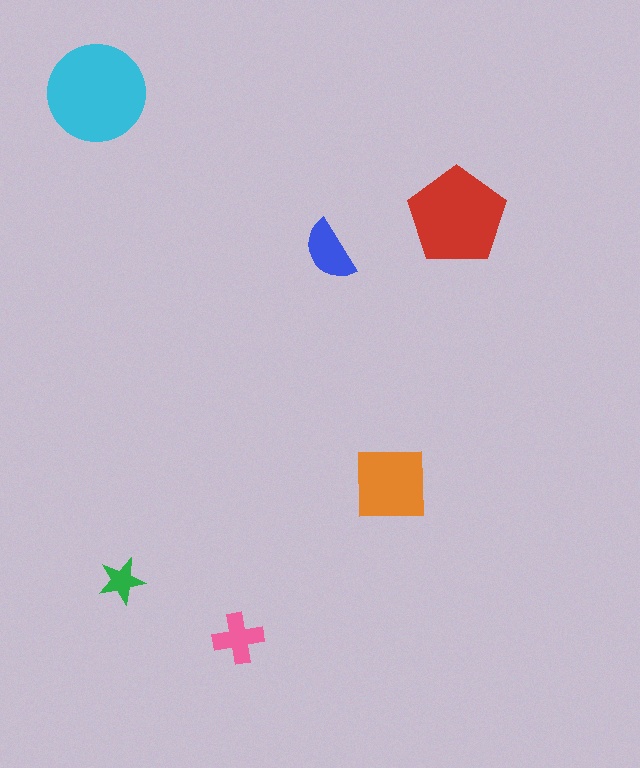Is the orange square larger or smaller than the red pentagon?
Smaller.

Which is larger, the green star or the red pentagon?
The red pentagon.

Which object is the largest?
The cyan circle.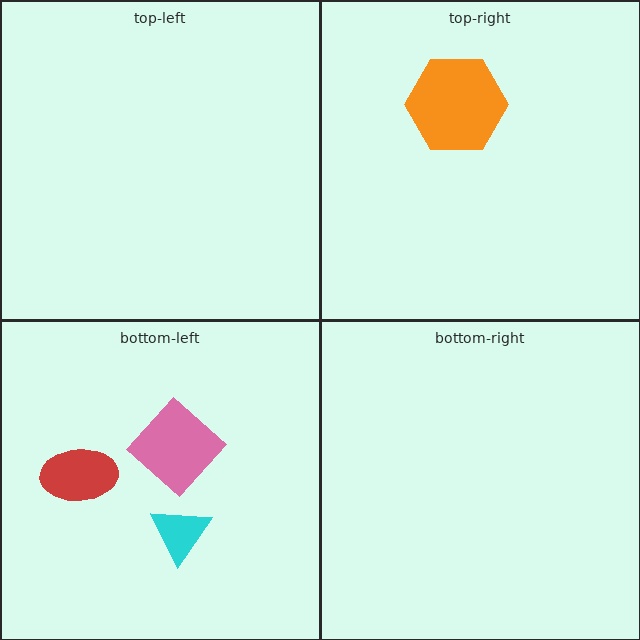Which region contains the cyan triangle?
The bottom-left region.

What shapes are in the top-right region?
The orange hexagon.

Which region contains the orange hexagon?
The top-right region.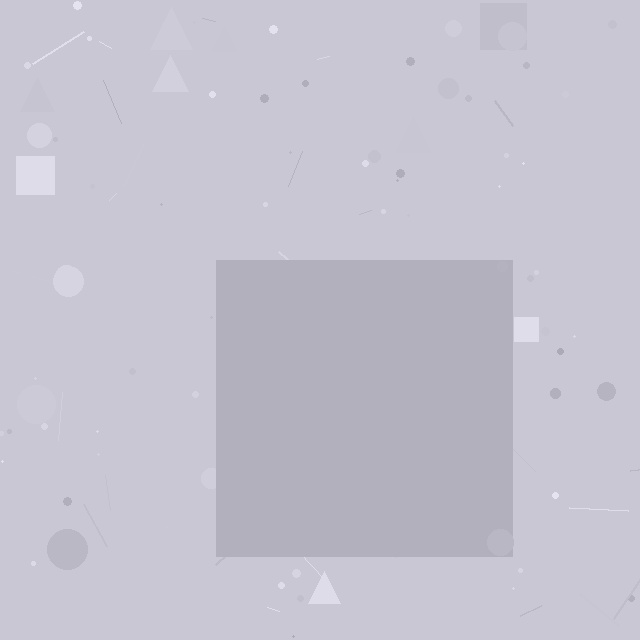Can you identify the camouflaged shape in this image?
The camouflaged shape is a square.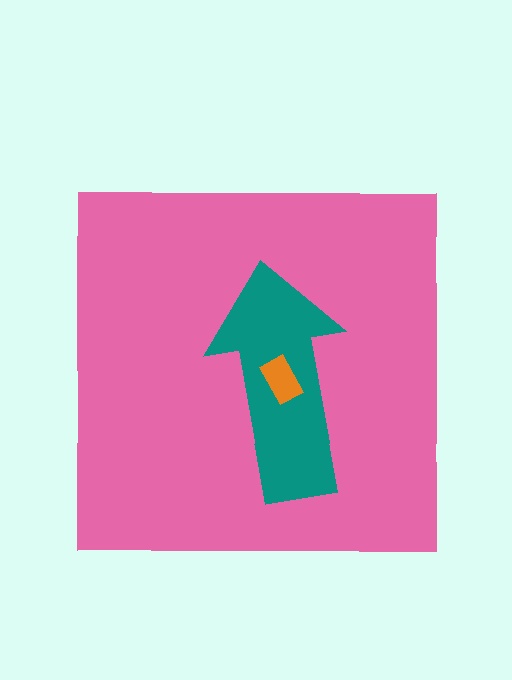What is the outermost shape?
The pink square.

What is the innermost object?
The orange rectangle.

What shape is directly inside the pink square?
The teal arrow.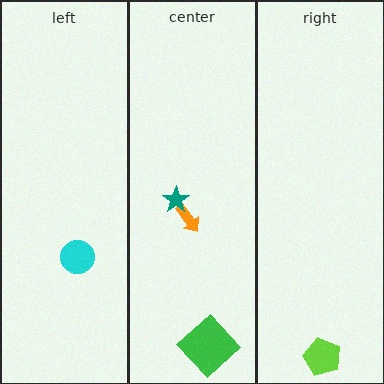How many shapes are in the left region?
1.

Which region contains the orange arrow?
The center region.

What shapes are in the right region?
The lime pentagon.